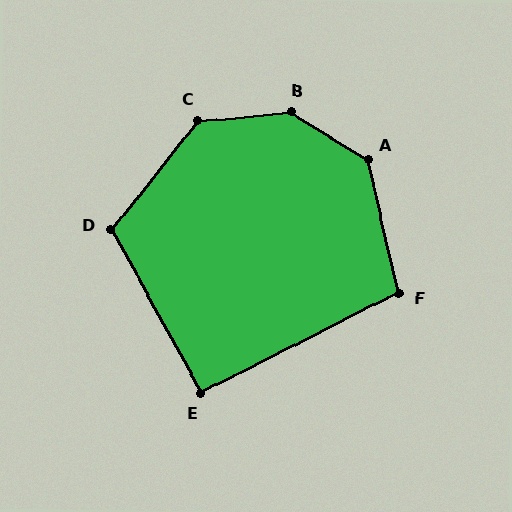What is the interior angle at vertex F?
Approximately 104 degrees (obtuse).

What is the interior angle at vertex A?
Approximately 135 degrees (obtuse).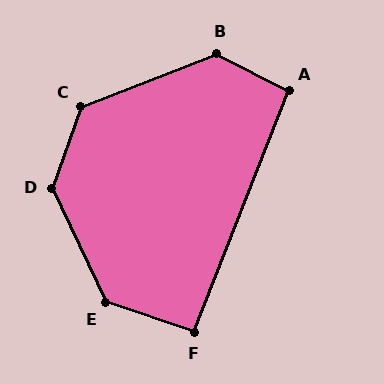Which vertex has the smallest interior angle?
F, at approximately 93 degrees.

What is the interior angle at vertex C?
Approximately 131 degrees (obtuse).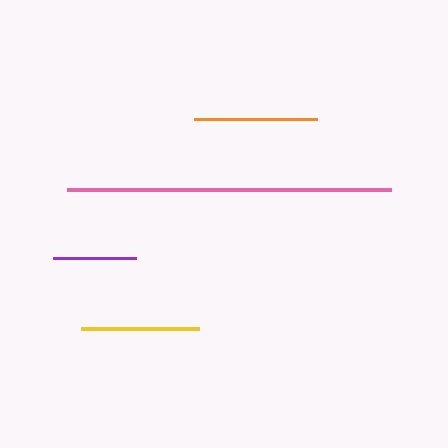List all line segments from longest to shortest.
From longest to shortest: pink, orange, yellow, purple.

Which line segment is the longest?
The pink line is the longest at approximately 324 pixels.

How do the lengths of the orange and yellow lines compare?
The orange and yellow lines are approximately the same length.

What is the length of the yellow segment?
The yellow segment is approximately 118 pixels long.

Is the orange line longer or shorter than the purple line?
The orange line is longer than the purple line.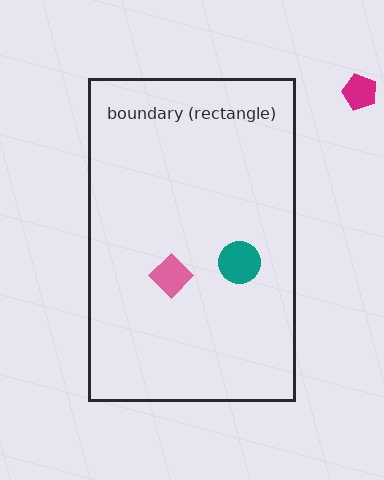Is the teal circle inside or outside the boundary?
Inside.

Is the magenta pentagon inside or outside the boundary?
Outside.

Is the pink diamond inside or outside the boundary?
Inside.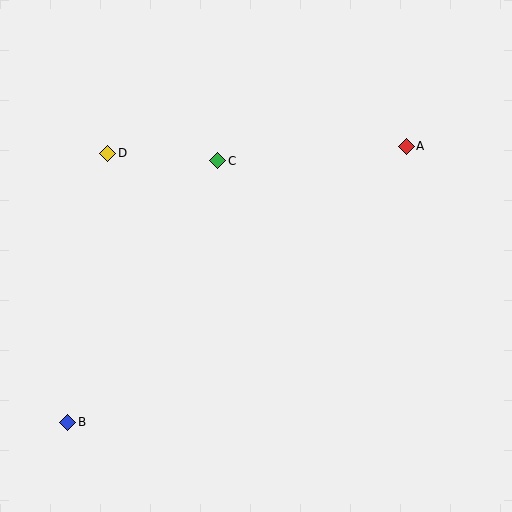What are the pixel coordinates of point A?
Point A is at (406, 146).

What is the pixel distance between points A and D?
The distance between A and D is 299 pixels.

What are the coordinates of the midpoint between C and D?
The midpoint between C and D is at (163, 157).